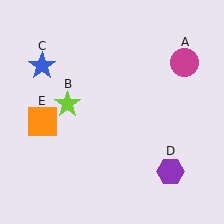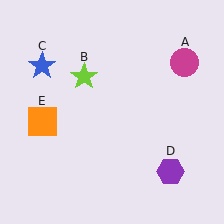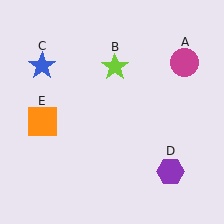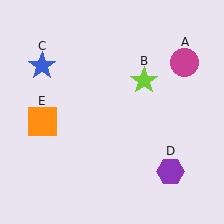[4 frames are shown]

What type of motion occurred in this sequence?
The lime star (object B) rotated clockwise around the center of the scene.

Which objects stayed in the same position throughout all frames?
Magenta circle (object A) and blue star (object C) and purple hexagon (object D) and orange square (object E) remained stationary.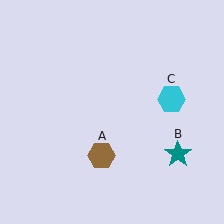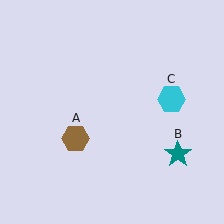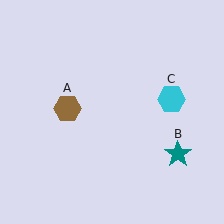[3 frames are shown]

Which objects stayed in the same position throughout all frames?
Teal star (object B) and cyan hexagon (object C) remained stationary.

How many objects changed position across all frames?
1 object changed position: brown hexagon (object A).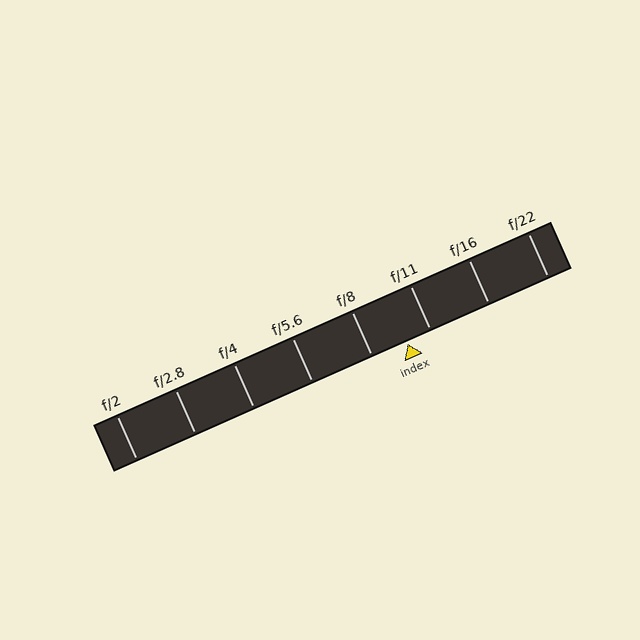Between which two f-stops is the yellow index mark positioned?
The index mark is between f/8 and f/11.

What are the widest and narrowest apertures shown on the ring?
The widest aperture shown is f/2 and the narrowest is f/22.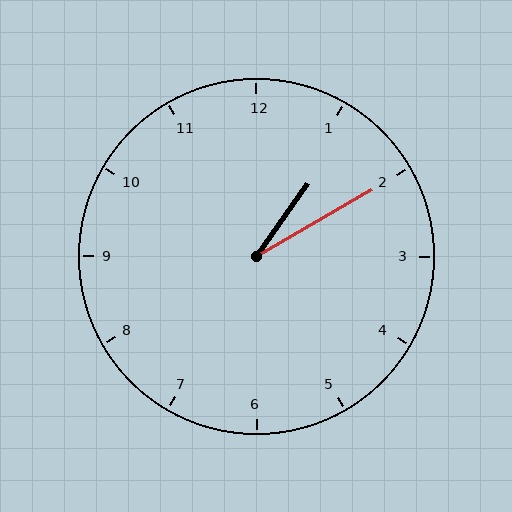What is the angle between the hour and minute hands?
Approximately 25 degrees.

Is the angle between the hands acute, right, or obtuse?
It is acute.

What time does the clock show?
1:10.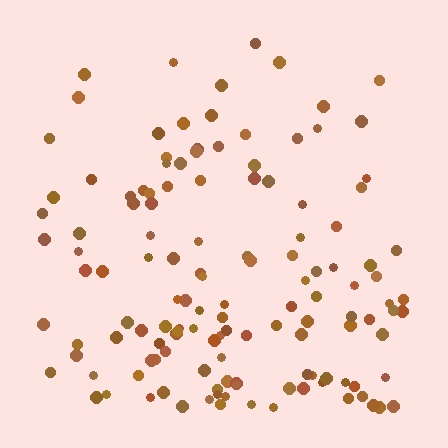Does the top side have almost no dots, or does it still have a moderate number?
Still a moderate number, just noticeably fewer than the bottom.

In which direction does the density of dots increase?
From top to bottom, with the bottom side densest.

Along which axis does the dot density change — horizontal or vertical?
Vertical.